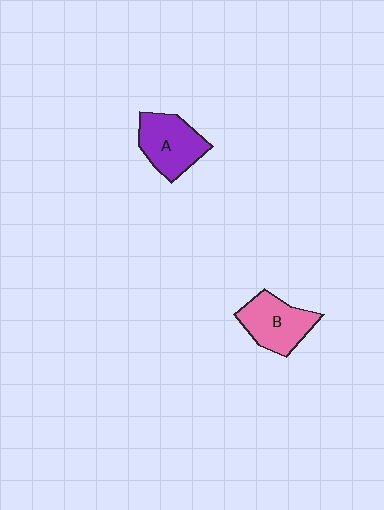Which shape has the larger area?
Shape A (purple).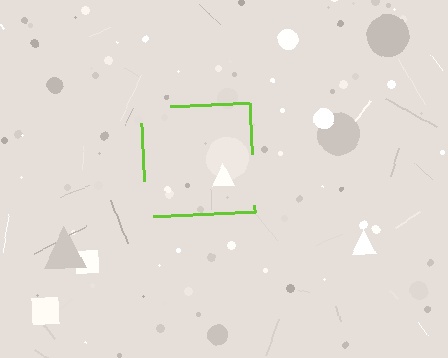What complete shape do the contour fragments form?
The contour fragments form a square.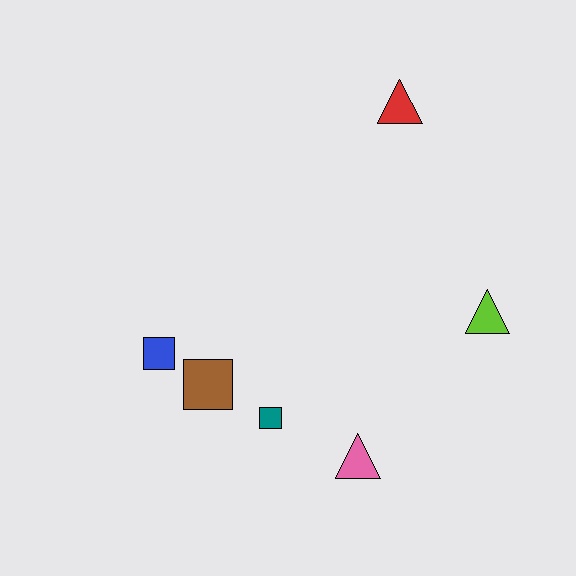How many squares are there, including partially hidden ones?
There are 3 squares.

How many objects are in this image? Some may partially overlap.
There are 6 objects.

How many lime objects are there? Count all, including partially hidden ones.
There is 1 lime object.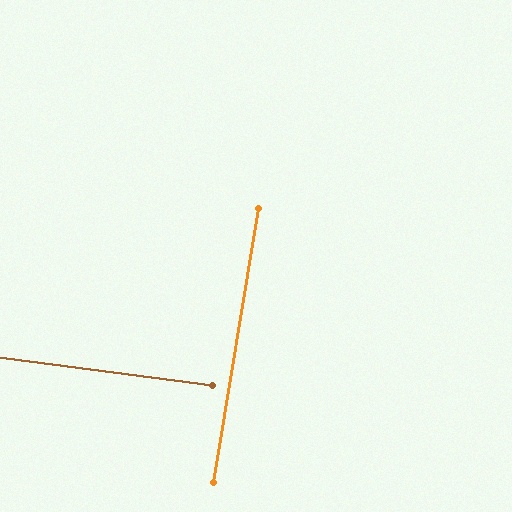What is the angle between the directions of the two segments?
Approximately 88 degrees.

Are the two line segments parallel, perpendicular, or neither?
Perpendicular — they meet at approximately 88°.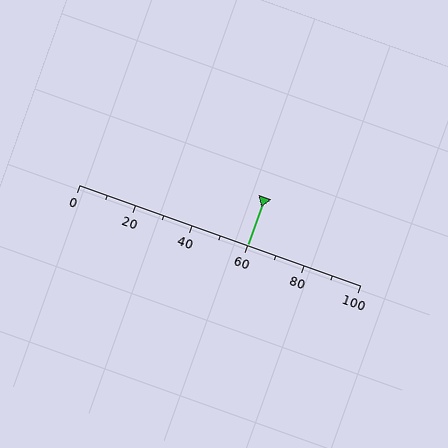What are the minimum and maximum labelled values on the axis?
The axis runs from 0 to 100.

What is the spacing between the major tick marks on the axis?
The major ticks are spaced 20 apart.